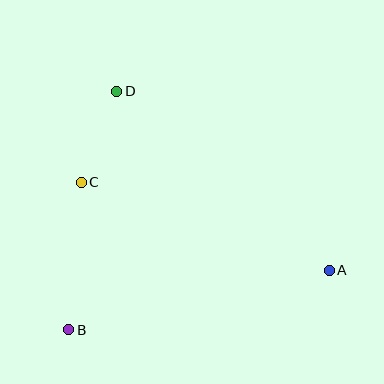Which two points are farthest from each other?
Points A and D are farthest from each other.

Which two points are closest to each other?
Points C and D are closest to each other.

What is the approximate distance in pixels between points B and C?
The distance between B and C is approximately 148 pixels.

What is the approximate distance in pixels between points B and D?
The distance between B and D is approximately 243 pixels.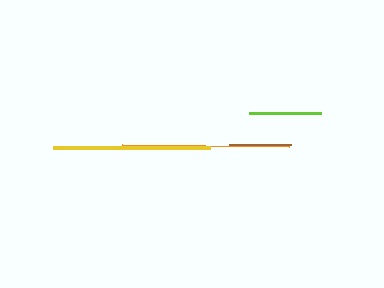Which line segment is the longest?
The orange line is the longest at approximately 167 pixels.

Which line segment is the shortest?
The brown line is the shortest at approximately 62 pixels.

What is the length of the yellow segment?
The yellow segment is approximately 157 pixels long.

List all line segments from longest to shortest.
From longest to shortest: orange, yellow, lime, brown.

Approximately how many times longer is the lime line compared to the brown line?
The lime line is approximately 1.2 times the length of the brown line.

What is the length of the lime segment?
The lime segment is approximately 72 pixels long.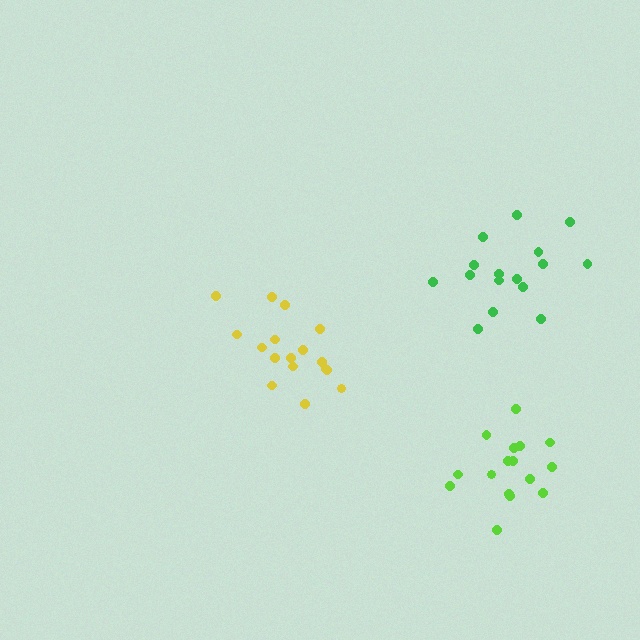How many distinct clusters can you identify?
There are 3 distinct clusters.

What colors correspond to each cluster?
The clusters are colored: green, yellow, lime.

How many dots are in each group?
Group 1: 16 dots, Group 2: 17 dots, Group 3: 16 dots (49 total).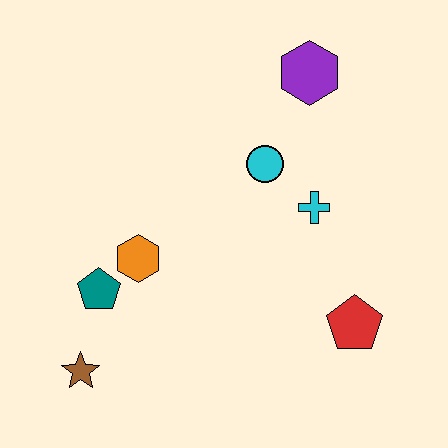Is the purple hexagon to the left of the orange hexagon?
No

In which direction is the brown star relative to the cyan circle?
The brown star is below the cyan circle.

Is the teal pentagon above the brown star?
Yes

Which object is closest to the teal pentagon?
The orange hexagon is closest to the teal pentagon.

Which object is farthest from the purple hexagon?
The brown star is farthest from the purple hexagon.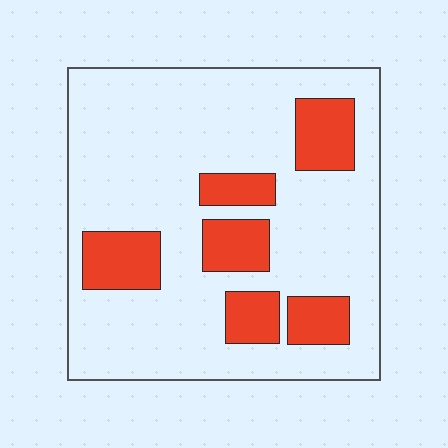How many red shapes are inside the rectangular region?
6.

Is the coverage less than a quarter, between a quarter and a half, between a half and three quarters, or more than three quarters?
Less than a quarter.